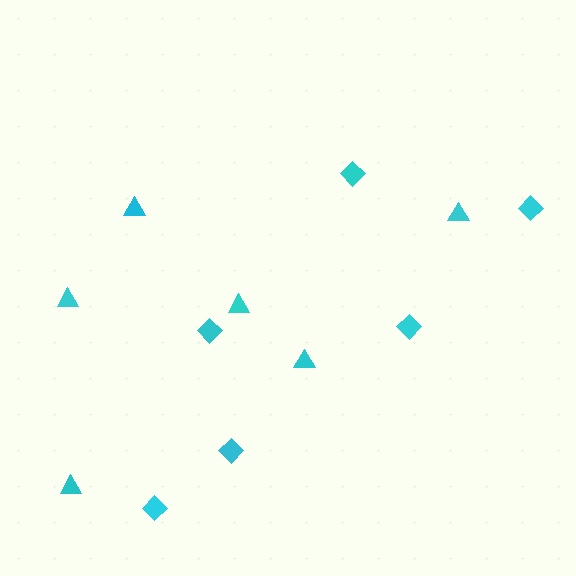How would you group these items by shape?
There are 2 groups: one group of diamonds (6) and one group of triangles (6).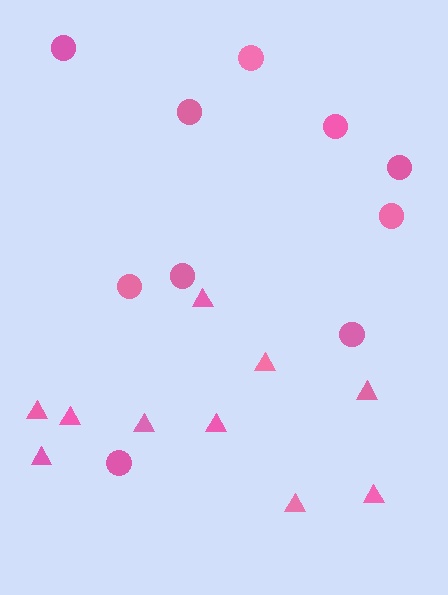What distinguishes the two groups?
There are 2 groups: one group of triangles (10) and one group of circles (10).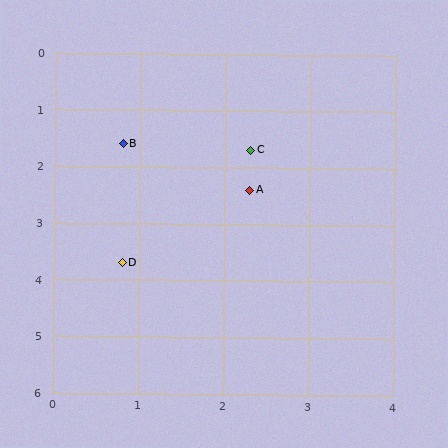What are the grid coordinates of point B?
Point B is at approximately (0.8, 1.6).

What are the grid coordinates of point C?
Point C is at approximately (2.3, 1.7).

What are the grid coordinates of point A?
Point A is at approximately (2.3, 2.4).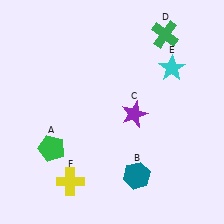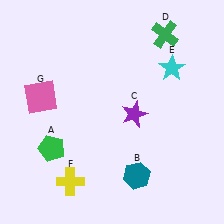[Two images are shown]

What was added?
A pink square (G) was added in Image 2.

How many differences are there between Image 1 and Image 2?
There is 1 difference between the two images.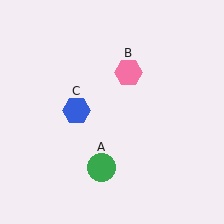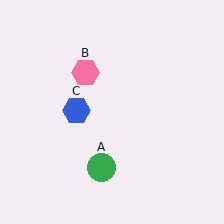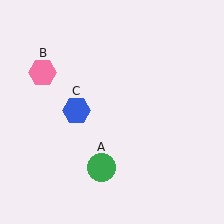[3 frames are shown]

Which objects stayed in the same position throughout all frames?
Green circle (object A) and blue hexagon (object C) remained stationary.